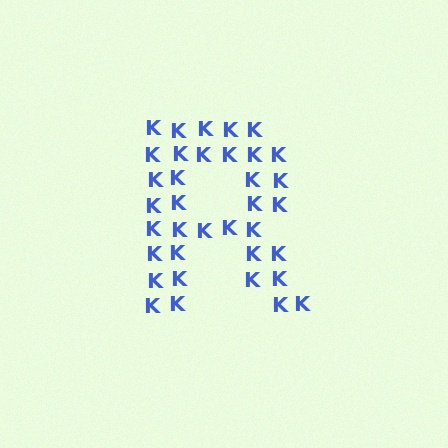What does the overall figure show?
The overall figure shows the letter R.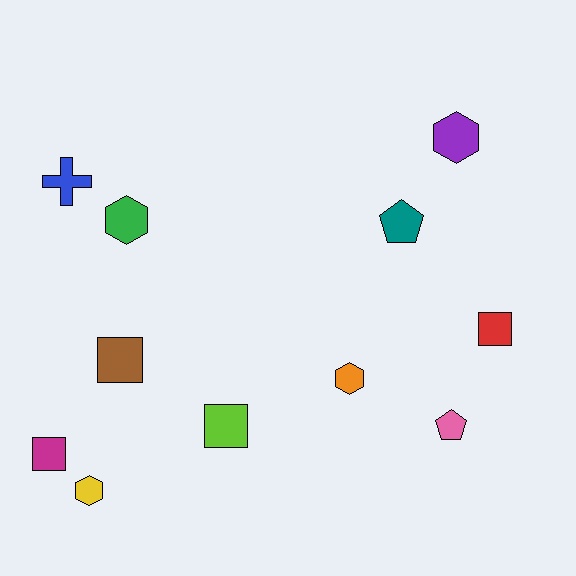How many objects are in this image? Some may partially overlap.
There are 11 objects.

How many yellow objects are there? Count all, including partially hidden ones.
There is 1 yellow object.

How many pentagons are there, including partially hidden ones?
There are 2 pentagons.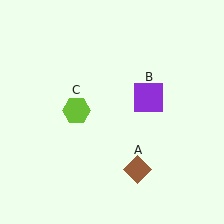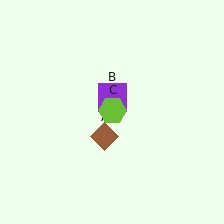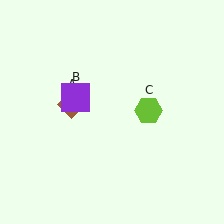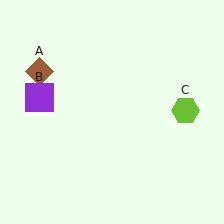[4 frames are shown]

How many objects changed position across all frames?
3 objects changed position: brown diamond (object A), purple square (object B), lime hexagon (object C).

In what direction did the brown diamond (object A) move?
The brown diamond (object A) moved up and to the left.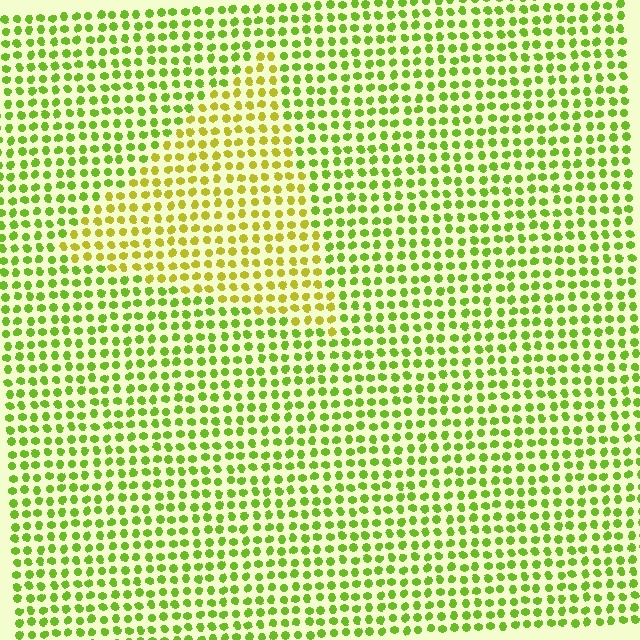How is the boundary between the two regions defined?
The boundary is defined purely by a slight shift in hue (about 32 degrees). Spacing, size, and orientation are identical on both sides.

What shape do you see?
I see a triangle.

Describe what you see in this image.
The image is filled with small lime elements in a uniform arrangement. A triangle-shaped region is visible where the elements are tinted to a slightly different hue, forming a subtle color boundary.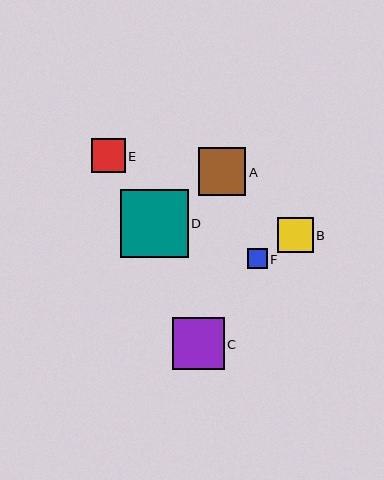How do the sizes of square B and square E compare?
Square B and square E are approximately the same size.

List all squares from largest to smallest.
From largest to smallest: D, C, A, B, E, F.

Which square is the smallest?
Square F is the smallest with a size of approximately 20 pixels.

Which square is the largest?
Square D is the largest with a size of approximately 68 pixels.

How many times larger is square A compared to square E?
Square A is approximately 1.4 times the size of square E.